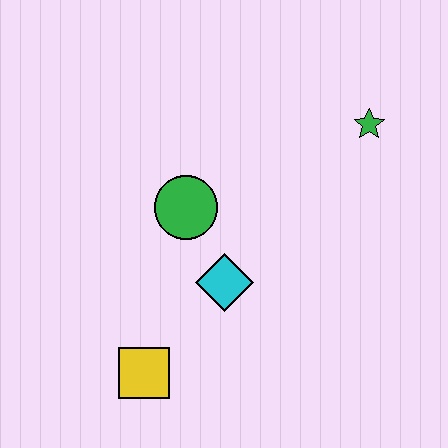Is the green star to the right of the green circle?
Yes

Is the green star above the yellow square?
Yes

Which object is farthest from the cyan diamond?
The green star is farthest from the cyan diamond.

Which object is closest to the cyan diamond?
The green circle is closest to the cyan diamond.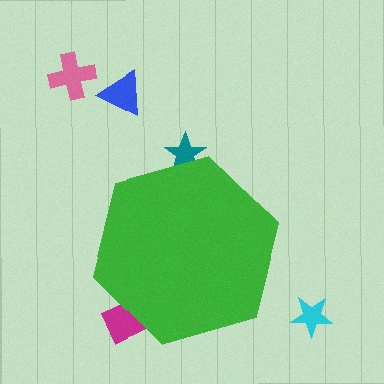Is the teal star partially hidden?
Yes, the teal star is partially hidden behind the green hexagon.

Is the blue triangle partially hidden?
No, the blue triangle is fully visible.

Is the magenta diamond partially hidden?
Yes, the magenta diamond is partially hidden behind the green hexagon.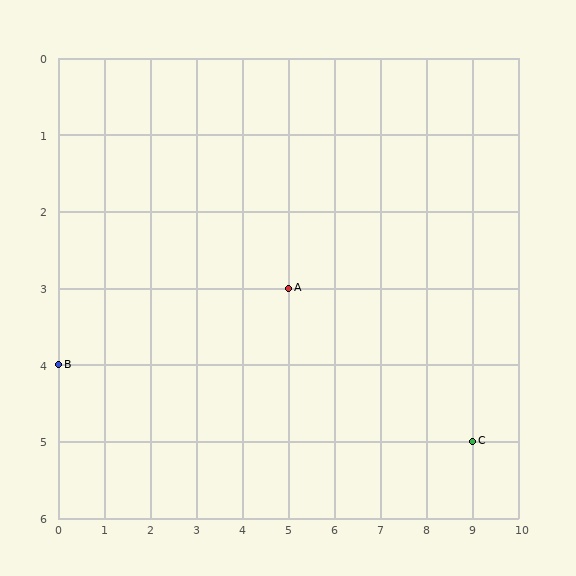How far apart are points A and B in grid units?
Points A and B are 5 columns and 1 row apart (about 5.1 grid units diagonally).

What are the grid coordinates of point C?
Point C is at grid coordinates (9, 5).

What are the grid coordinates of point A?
Point A is at grid coordinates (5, 3).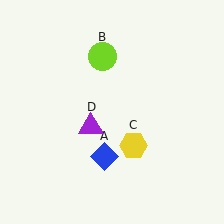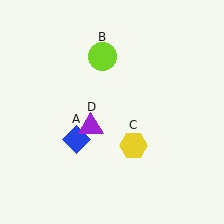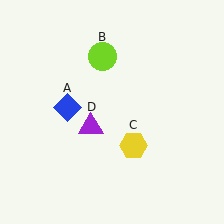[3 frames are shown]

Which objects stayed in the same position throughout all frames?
Lime circle (object B) and yellow hexagon (object C) and purple triangle (object D) remained stationary.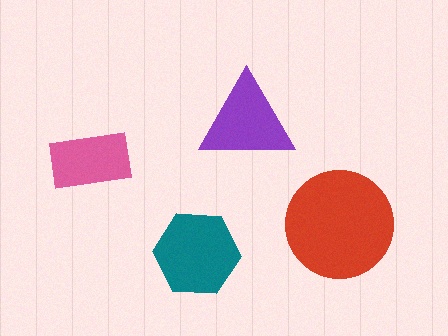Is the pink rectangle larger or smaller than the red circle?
Smaller.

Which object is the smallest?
The pink rectangle.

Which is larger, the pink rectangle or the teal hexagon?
The teal hexagon.